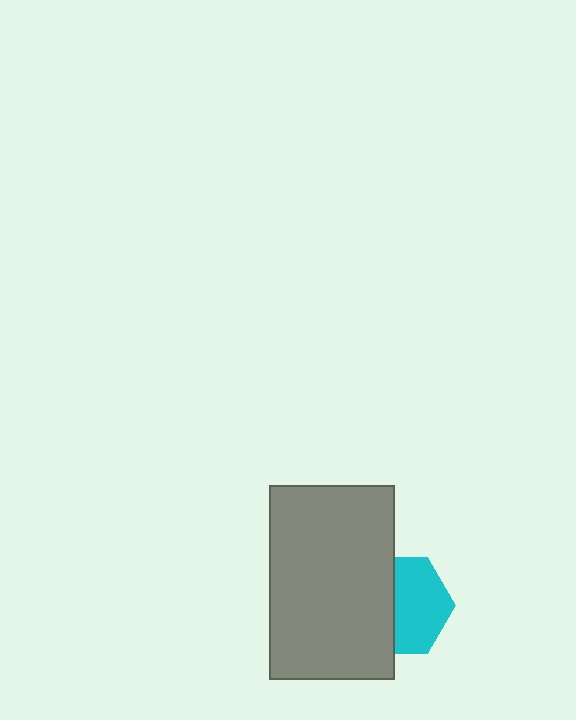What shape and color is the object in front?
The object in front is a gray rectangle.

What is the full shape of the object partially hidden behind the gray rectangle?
The partially hidden object is a cyan hexagon.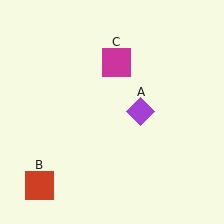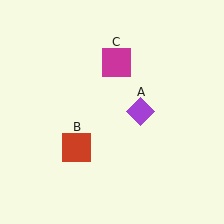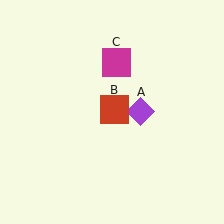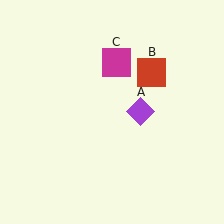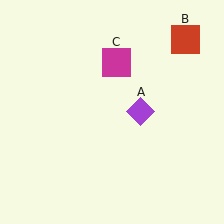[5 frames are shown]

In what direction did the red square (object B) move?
The red square (object B) moved up and to the right.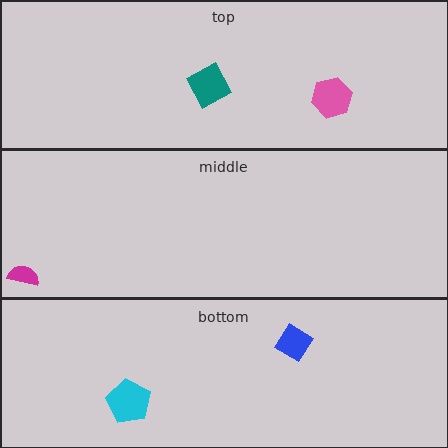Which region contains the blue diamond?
The bottom region.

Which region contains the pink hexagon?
The top region.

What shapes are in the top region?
The teal square, the pink hexagon.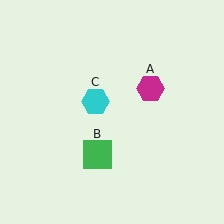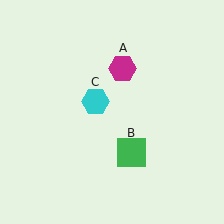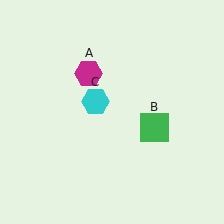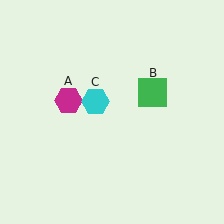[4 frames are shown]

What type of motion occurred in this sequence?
The magenta hexagon (object A), green square (object B) rotated counterclockwise around the center of the scene.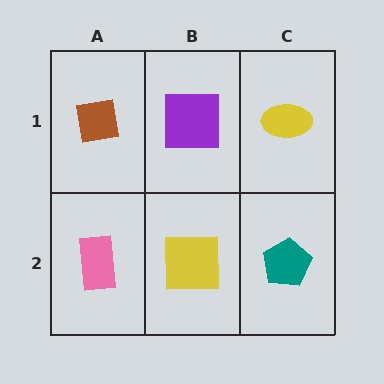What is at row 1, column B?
A purple square.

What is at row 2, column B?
A yellow square.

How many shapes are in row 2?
3 shapes.